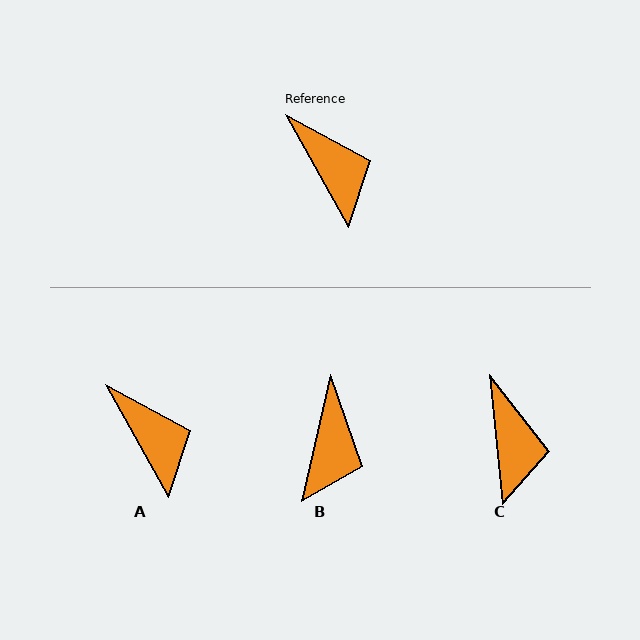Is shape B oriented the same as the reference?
No, it is off by about 42 degrees.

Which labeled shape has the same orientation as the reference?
A.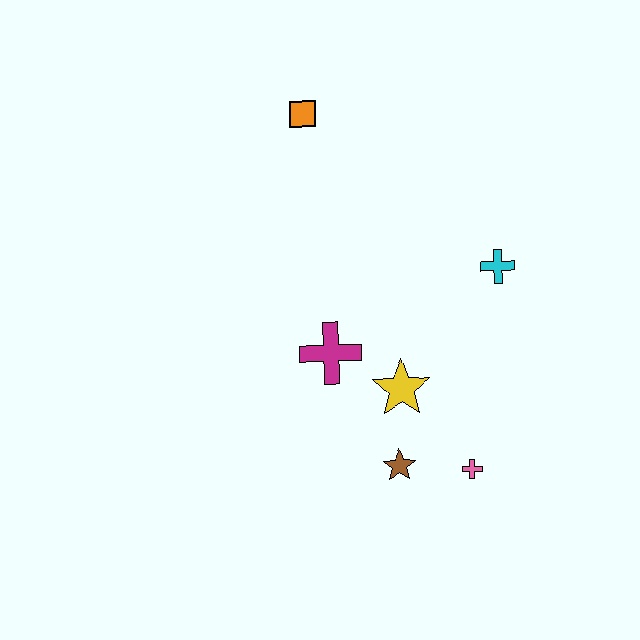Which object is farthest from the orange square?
The pink cross is farthest from the orange square.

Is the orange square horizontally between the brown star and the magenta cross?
No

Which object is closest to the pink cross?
The brown star is closest to the pink cross.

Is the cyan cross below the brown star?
No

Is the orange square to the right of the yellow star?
No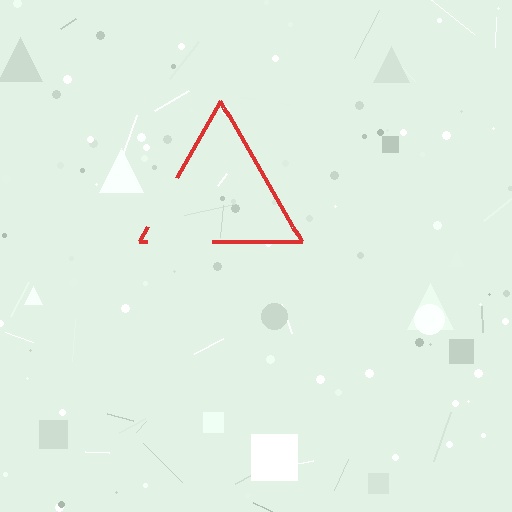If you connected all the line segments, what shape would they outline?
They would outline a triangle.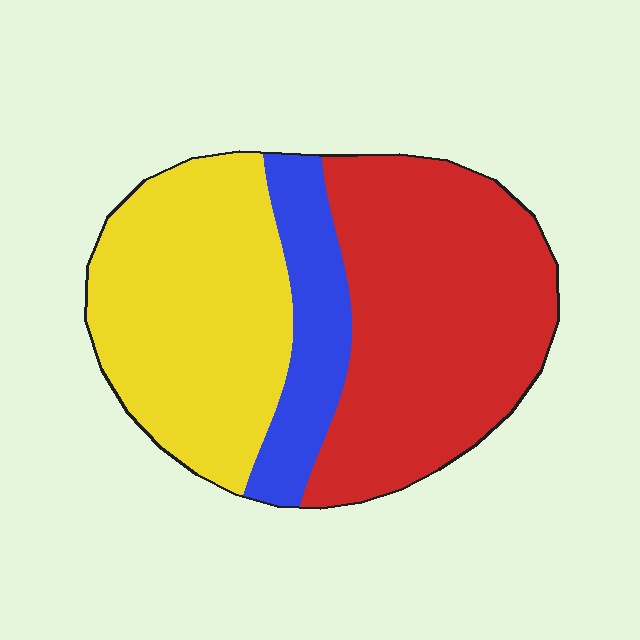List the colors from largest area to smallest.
From largest to smallest: red, yellow, blue.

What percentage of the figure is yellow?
Yellow takes up about three eighths (3/8) of the figure.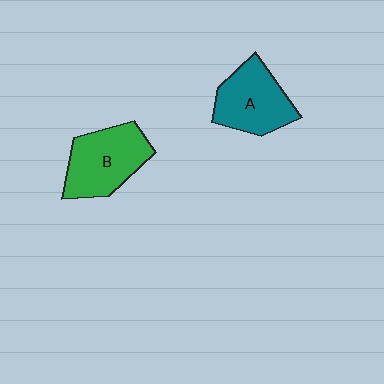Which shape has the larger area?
Shape B (green).